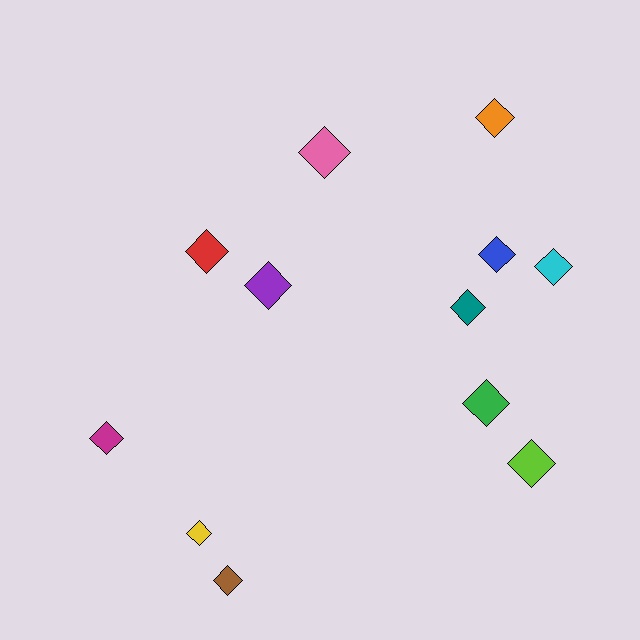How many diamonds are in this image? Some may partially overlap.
There are 12 diamonds.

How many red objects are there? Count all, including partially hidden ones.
There is 1 red object.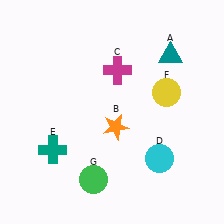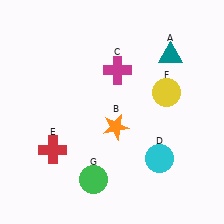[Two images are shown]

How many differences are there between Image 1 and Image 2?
There is 1 difference between the two images.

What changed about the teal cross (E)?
In Image 1, E is teal. In Image 2, it changed to red.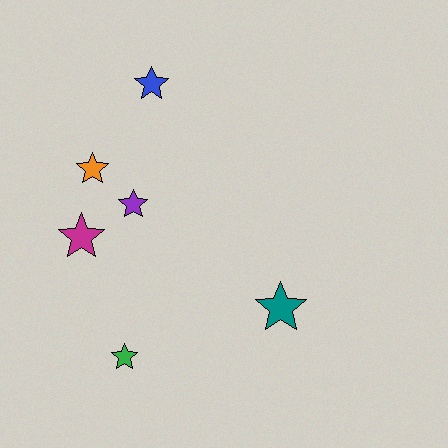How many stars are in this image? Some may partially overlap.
There are 6 stars.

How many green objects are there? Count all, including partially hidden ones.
There is 1 green object.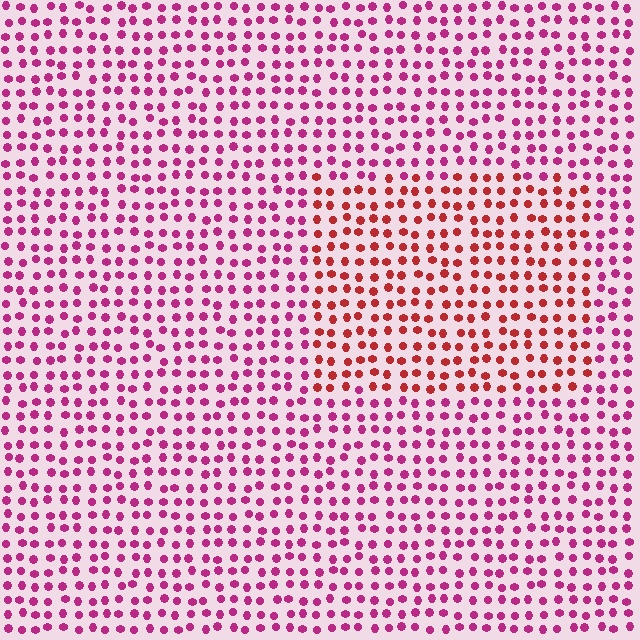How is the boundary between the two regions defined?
The boundary is defined purely by a slight shift in hue (about 36 degrees). Spacing, size, and orientation are identical on both sides.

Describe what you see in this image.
The image is filled with small magenta elements in a uniform arrangement. A rectangle-shaped region is visible where the elements are tinted to a slightly different hue, forming a subtle color boundary.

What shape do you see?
I see a rectangle.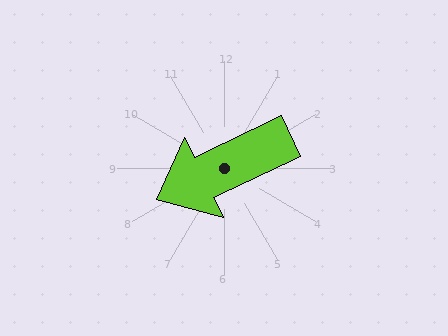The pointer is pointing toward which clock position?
Roughly 8 o'clock.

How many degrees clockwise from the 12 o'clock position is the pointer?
Approximately 245 degrees.